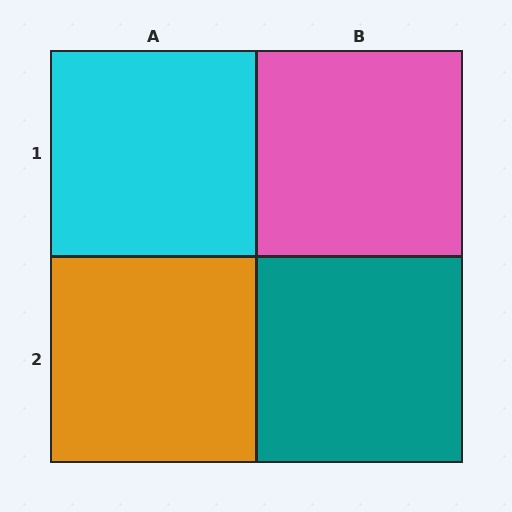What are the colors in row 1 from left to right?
Cyan, pink.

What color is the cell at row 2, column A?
Orange.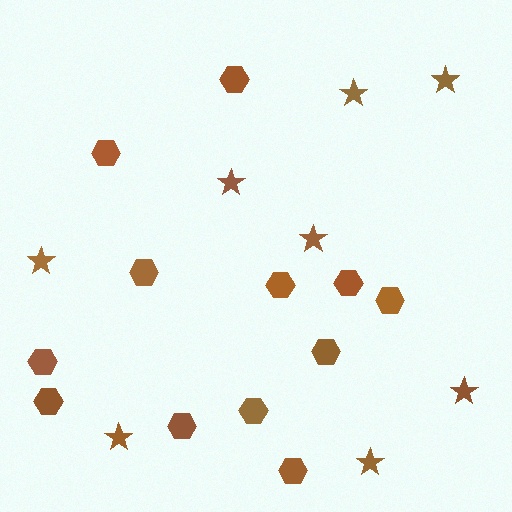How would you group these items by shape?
There are 2 groups: one group of hexagons (12) and one group of stars (8).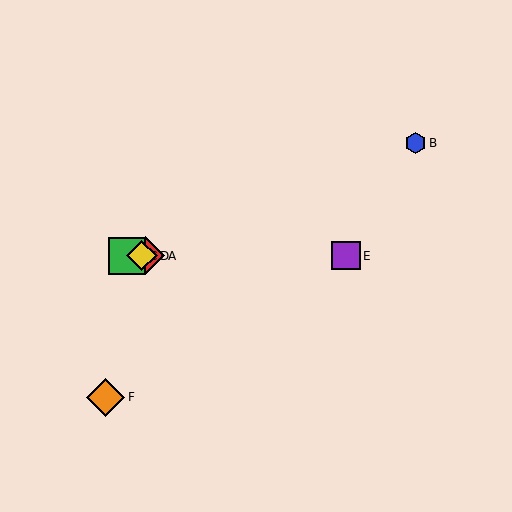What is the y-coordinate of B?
Object B is at y≈143.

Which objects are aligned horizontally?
Objects A, C, D, E are aligned horizontally.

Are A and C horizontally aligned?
Yes, both are at y≈256.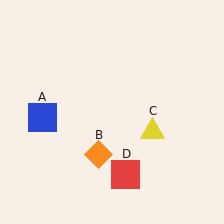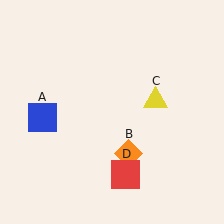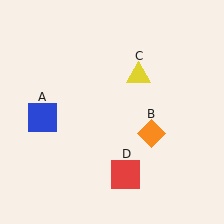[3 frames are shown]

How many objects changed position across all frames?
2 objects changed position: orange diamond (object B), yellow triangle (object C).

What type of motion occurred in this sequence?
The orange diamond (object B), yellow triangle (object C) rotated counterclockwise around the center of the scene.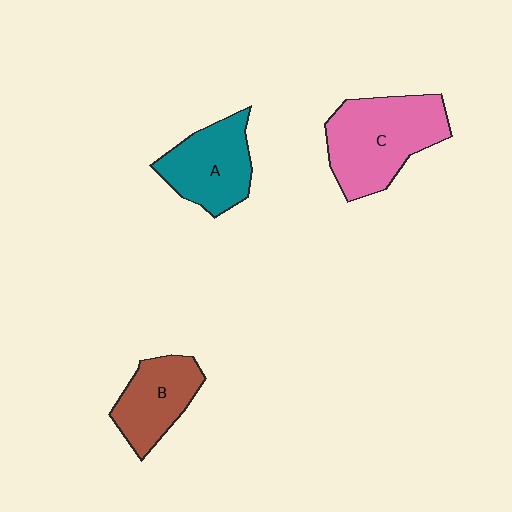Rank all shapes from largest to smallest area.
From largest to smallest: C (pink), A (teal), B (brown).